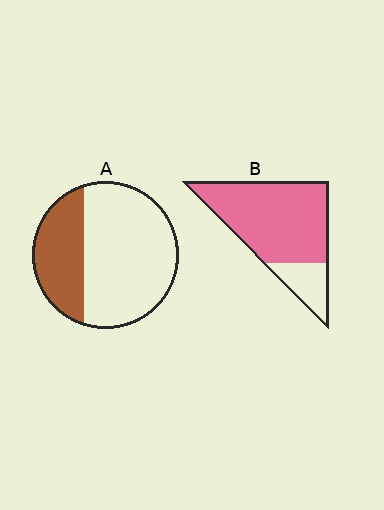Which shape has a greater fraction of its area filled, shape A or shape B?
Shape B.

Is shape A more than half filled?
No.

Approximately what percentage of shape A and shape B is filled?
A is approximately 30% and B is approximately 80%.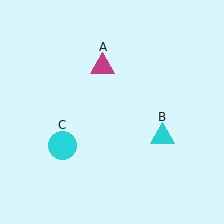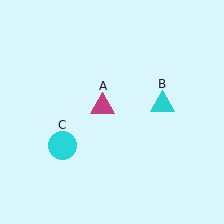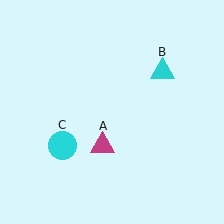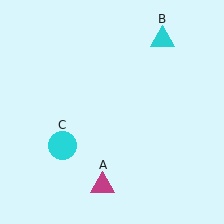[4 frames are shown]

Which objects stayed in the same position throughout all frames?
Cyan circle (object C) remained stationary.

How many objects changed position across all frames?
2 objects changed position: magenta triangle (object A), cyan triangle (object B).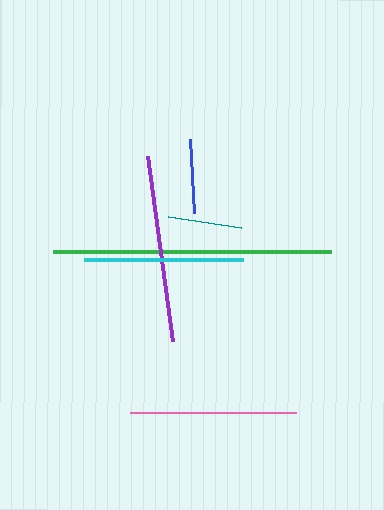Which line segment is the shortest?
The teal line is the shortest at approximately 74 pixels.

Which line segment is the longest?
The green line is the longest at approximately 278 pixels.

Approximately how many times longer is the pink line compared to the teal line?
The pink line is approximately 2.2 times the length of the teal line.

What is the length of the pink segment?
The pink segment is approximately 166 pixels long.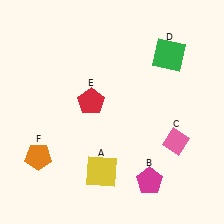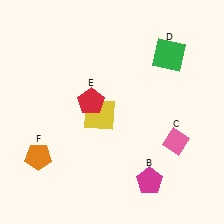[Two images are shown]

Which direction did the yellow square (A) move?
The yellow square (A) moved up.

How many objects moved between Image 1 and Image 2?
1 object moved between the two images.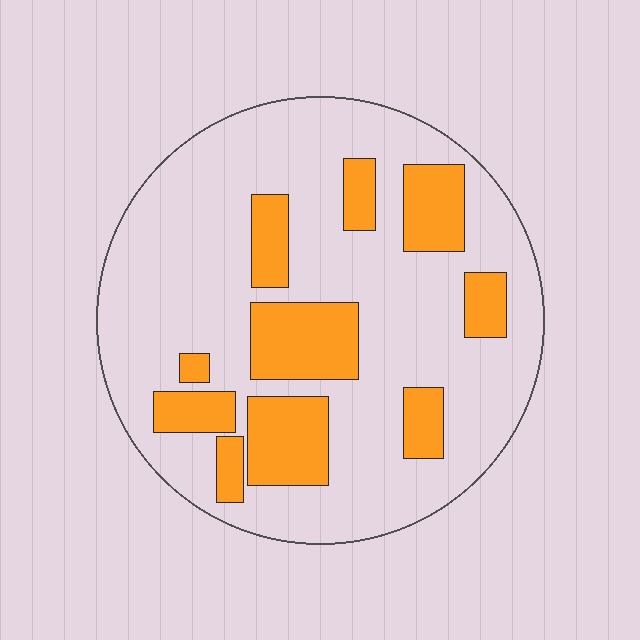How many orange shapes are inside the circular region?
10.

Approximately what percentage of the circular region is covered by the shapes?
Approximately 25%.